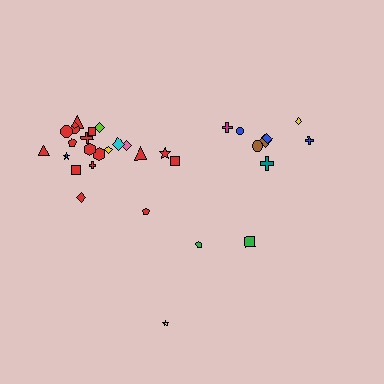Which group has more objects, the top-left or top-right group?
The top-left group.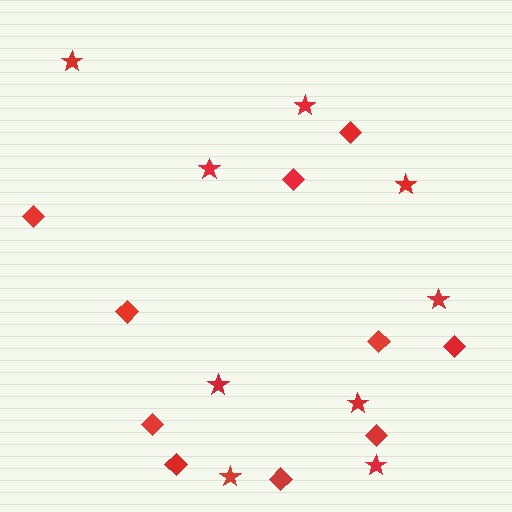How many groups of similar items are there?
There are 2 groups: one group of diamonds (10) and one group of stars (9).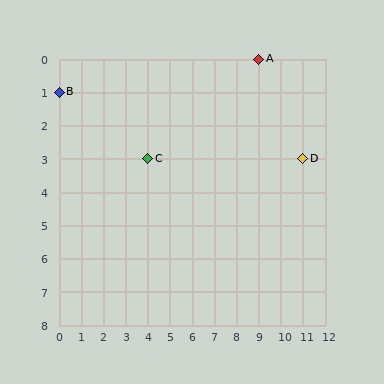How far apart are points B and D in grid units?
Points B and D are 11 columns and 2 rows apart (about 11.2 grid units diagonally).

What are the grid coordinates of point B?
Point B is at grid coordinates (0, 1).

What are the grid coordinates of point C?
Point C is at grid coordinates (4, 3).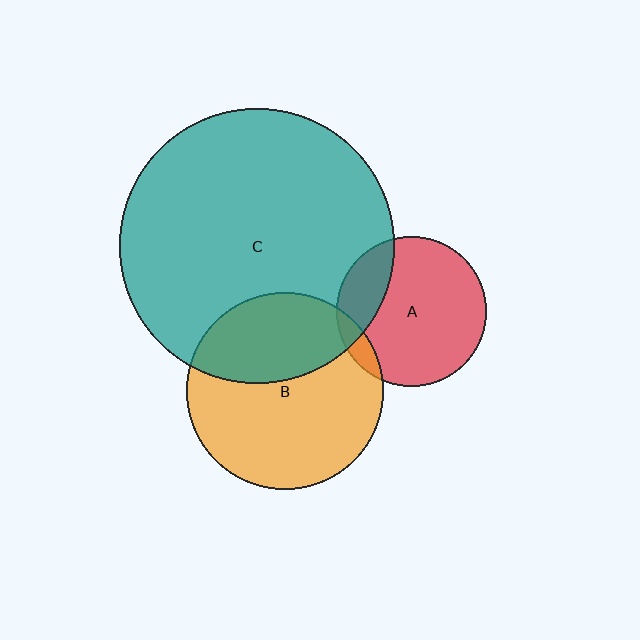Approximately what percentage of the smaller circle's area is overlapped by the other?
Approximately 10%.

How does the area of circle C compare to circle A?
Approximately 3.4 times.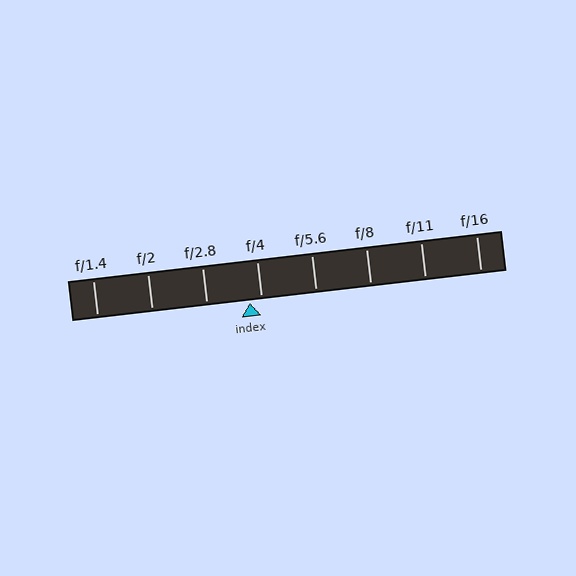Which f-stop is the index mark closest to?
The index mark is closest to f/4.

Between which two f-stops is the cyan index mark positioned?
The index mark is between f/2.8 and f/4.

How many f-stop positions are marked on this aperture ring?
There are 8 f-stop positions marked.